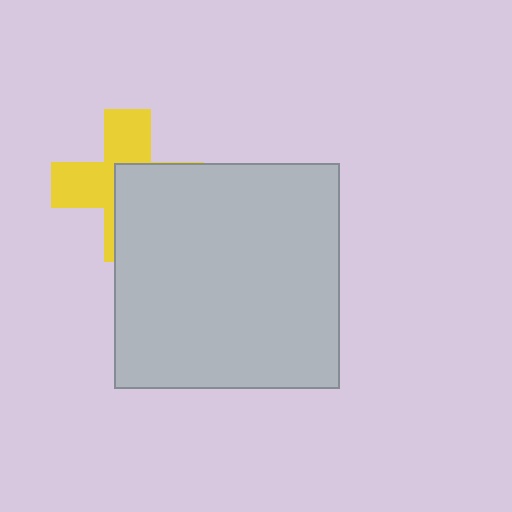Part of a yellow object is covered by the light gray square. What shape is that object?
It is a cross.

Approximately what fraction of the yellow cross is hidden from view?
Roughly 50% of the yellow cross is hidden behind the light gray square.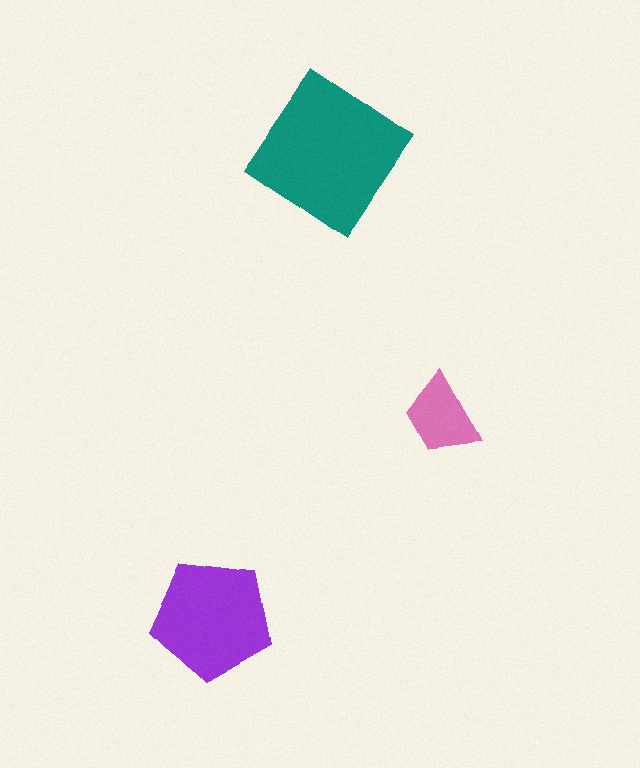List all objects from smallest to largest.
The pink trapezoid, the purple pentagon, the teal diamond.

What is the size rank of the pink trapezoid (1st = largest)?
3rd.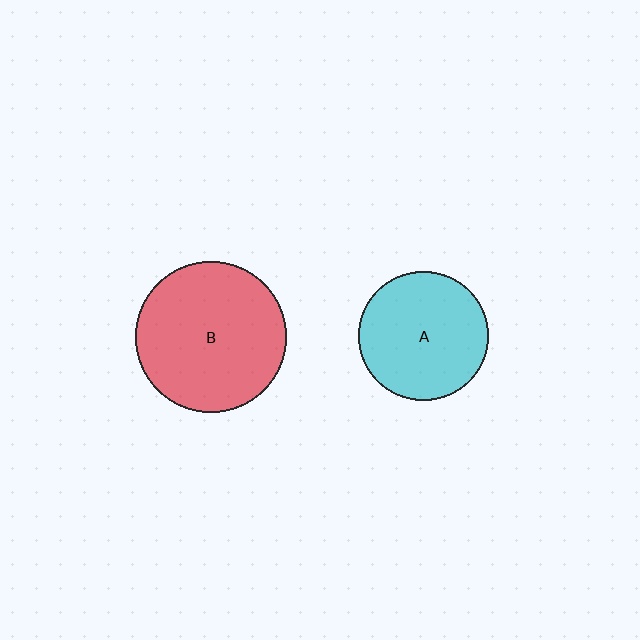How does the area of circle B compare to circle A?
Approximately 1.4 times.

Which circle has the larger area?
Circle B (red).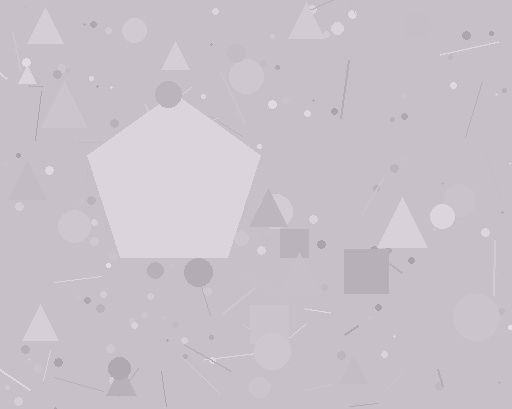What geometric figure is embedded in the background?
A pentagon is embedded in the background.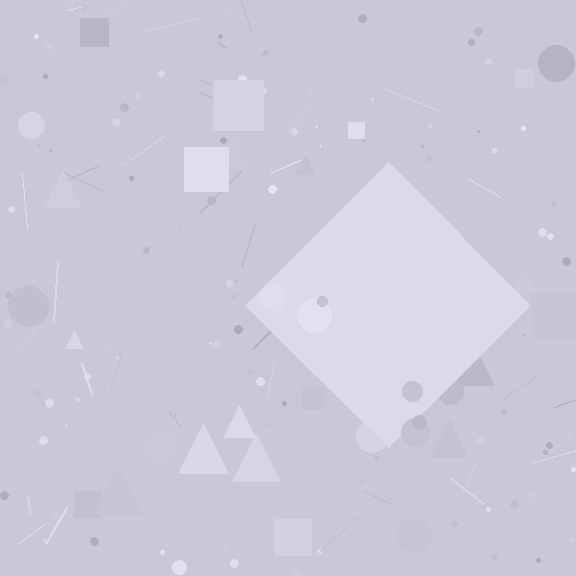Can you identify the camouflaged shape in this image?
The camouflaged shape is a diamond.